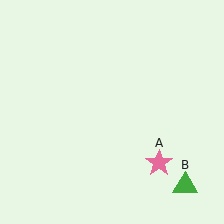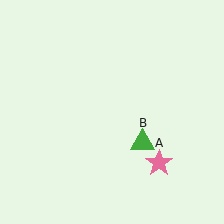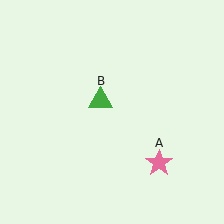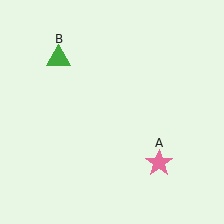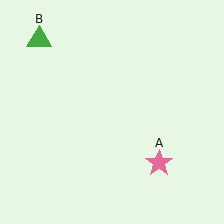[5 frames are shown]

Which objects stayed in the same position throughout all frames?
Pink star (object A) remained stationary.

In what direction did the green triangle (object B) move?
The green triangle (object B) moved up and to the left.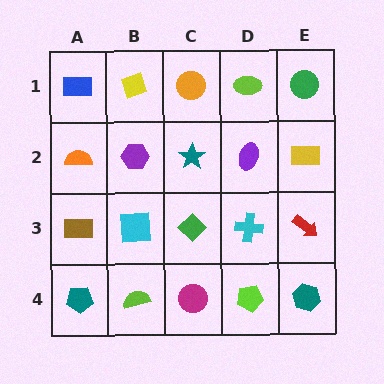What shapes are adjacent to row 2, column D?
A lime ellipse (row 1, column D), a cyan cross (row 3, column D), a teal star (row 2, column C), a yellow rectangle (row 2, column E).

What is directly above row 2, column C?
An orange circle.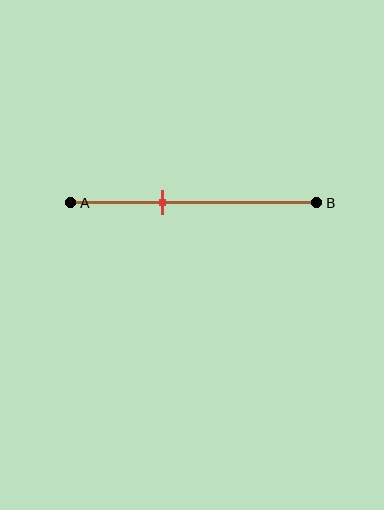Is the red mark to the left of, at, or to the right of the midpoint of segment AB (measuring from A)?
The red mark is to the left of the midpoint of segment AB.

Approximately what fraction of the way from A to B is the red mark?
The red mark is approximately 35% of the way from A to B.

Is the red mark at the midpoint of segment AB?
No, the mark is at about 35% from A, not at the 50% midpoint.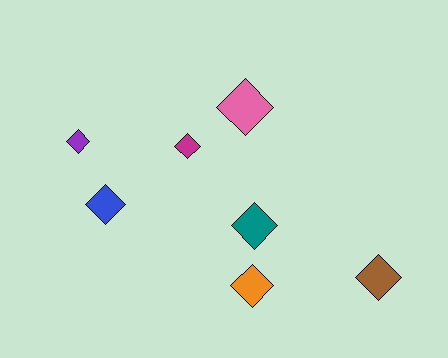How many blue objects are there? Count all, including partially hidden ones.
There is 1 blue object.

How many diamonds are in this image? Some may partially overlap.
There are 7 diamonds.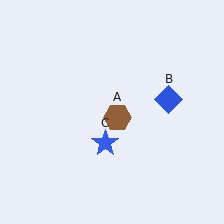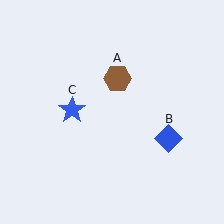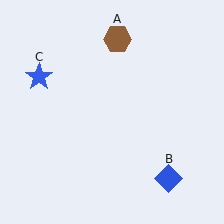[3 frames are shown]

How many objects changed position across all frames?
3 objects changed position: brown hexagon (object A), blue diamond (object B), blue star (object C).